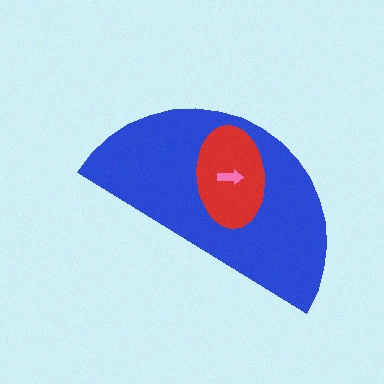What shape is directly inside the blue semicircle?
The red ellipse.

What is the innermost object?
The pink arrow.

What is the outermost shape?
The blue semicircle.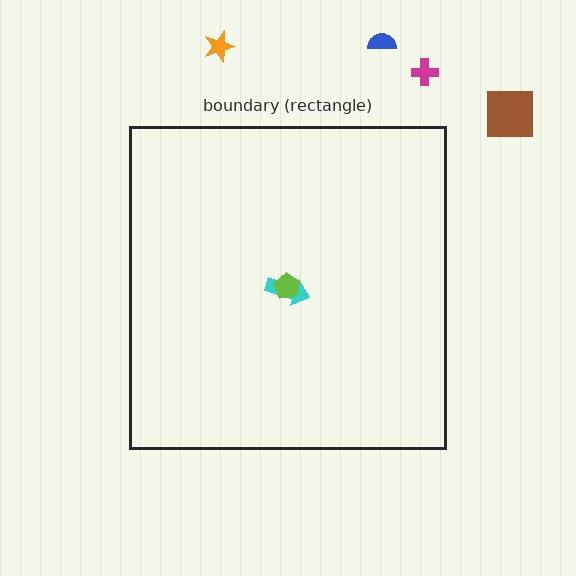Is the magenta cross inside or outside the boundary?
Outside.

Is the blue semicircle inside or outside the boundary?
Outside.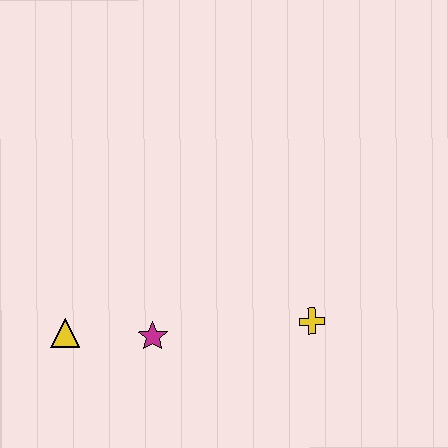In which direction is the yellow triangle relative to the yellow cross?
The yellow triangle is to the left of the yellow cross.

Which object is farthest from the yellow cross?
The yellow triangle is farthest from the yellow cross.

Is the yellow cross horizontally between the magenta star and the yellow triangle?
No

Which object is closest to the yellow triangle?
The magenta star is closest to the yellow triangle.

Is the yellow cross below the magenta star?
No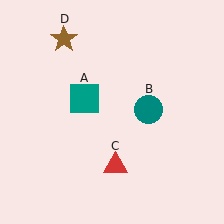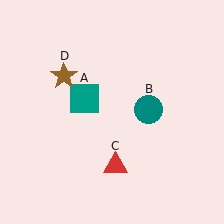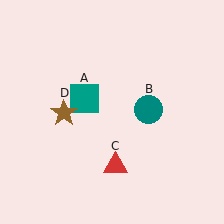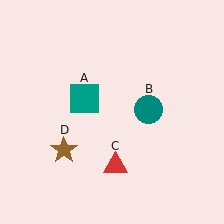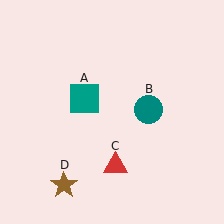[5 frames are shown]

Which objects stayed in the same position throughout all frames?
Teal square (object A) and teal circle (object B) and red triangle (object C) remained stationary.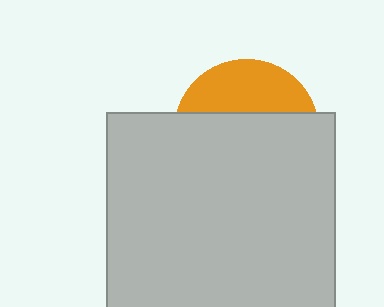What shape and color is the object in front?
The object in front is a light gray square.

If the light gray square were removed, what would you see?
You would see the complete orange circle.